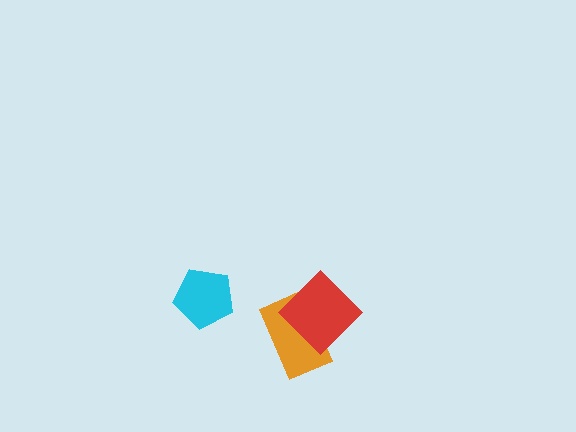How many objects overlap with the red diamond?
1 object overlaps with the red diamond.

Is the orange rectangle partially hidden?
Yes, it is partially covered by another shape.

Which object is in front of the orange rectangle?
The red diamond is in front of the orange rectangle.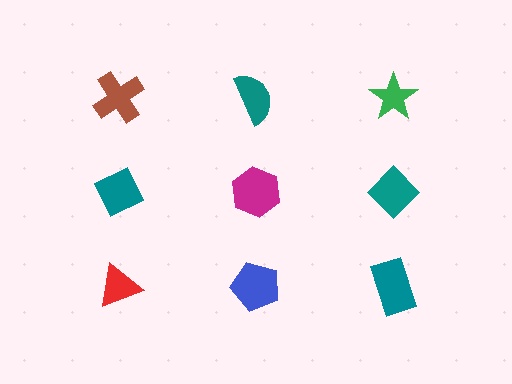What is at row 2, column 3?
A teal diamond.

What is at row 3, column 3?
A teal rectangle.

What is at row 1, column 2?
A teal semicircle.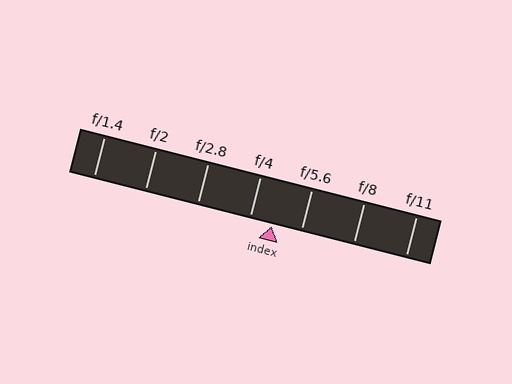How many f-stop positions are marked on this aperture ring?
There are 7 f-stop positions marked.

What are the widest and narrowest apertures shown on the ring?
The widest aperture shown is f/1.4 and the narrowest is f/11.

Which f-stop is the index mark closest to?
The index mark is closest to f/4.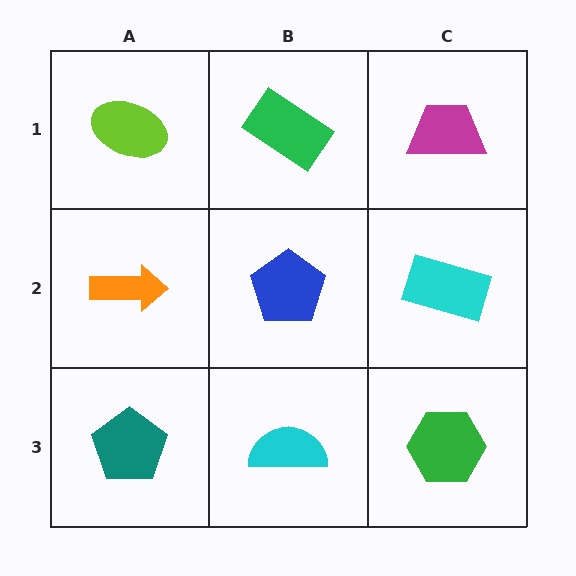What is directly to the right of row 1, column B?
A magenta trapezoid.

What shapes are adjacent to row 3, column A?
An orange arrow (row 2, column A), a cyan semicircle (row 3, column B).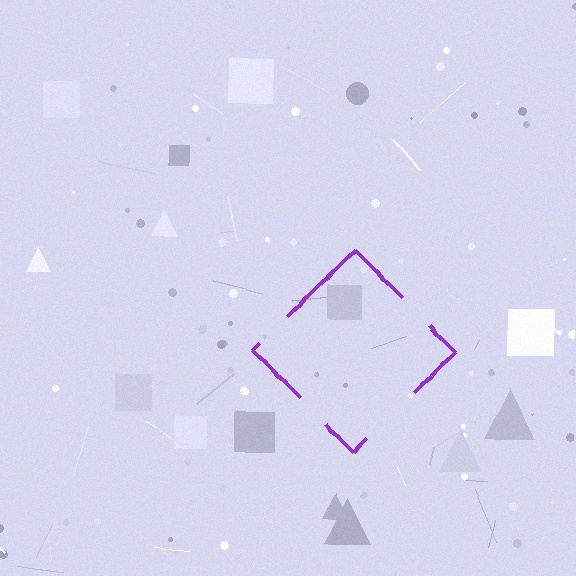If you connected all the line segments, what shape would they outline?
They would outline a diamond.